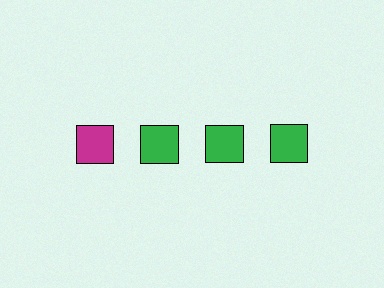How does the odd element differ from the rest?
It has a different color: magenta instead of green.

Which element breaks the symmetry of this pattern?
The magenta square in the top row, leftmost column breaks the symmetry. All other shapes are green squares.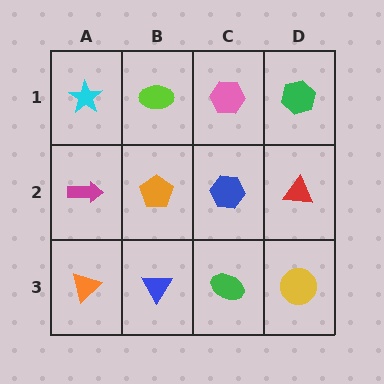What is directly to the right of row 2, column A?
An orange pentagon.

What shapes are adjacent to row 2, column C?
A pink hexagon (row 1, column C), a green ellipse (row 3, column C), an orange pentagon (row 2, column B), a red triangle (row 2, column D).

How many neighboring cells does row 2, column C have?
4.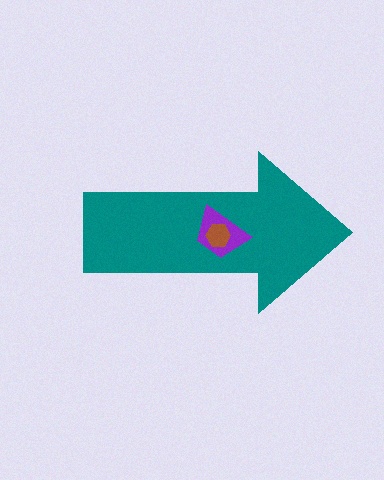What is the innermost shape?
The brown hexagon.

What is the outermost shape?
The teal arrow.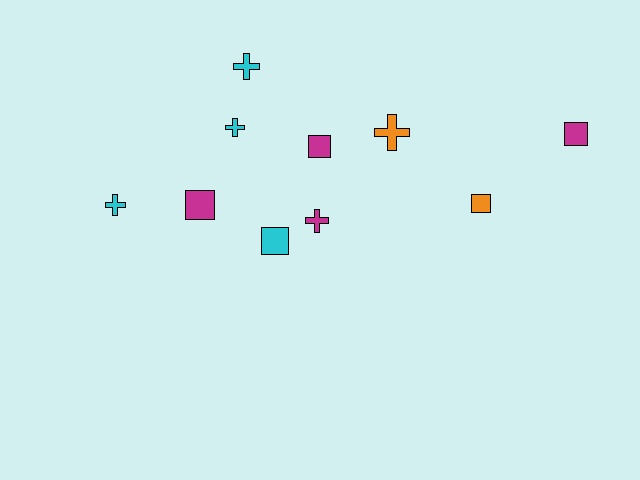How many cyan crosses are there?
There are 3 cyan crosses.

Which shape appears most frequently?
Cross, with 5 objects.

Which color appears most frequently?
Magenta, with 4 objects.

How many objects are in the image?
There are 10 objects.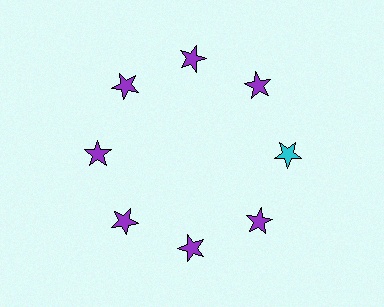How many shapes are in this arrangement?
There are 8 shapes arranged in a ring pattern.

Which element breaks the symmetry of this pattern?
The cyan star at roughly the 3 o'clock position breaks the symmetry. All other shapes are purple stars.